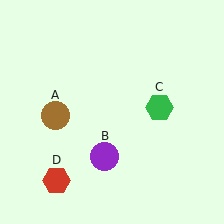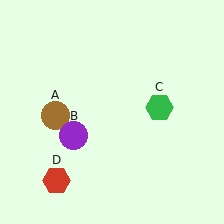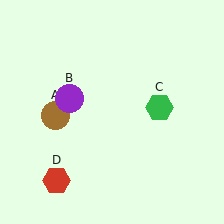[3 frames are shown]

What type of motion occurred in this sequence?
The purple circle (object B) rotated clockwise around the center of the scene.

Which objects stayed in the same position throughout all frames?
Brown circle (object A) and green hexagon (object C) and red hexagon (object D) remained stationary.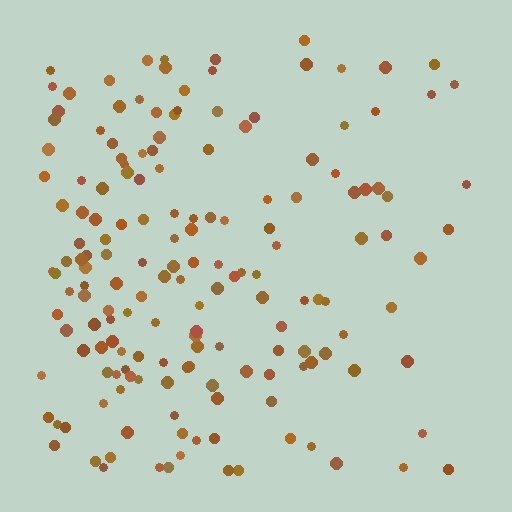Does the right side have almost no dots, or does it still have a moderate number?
Still a moderate number, just noticeably fewer than the left.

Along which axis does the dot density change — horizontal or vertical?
Horizontal.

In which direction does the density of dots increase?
From right to left, with the left side densest.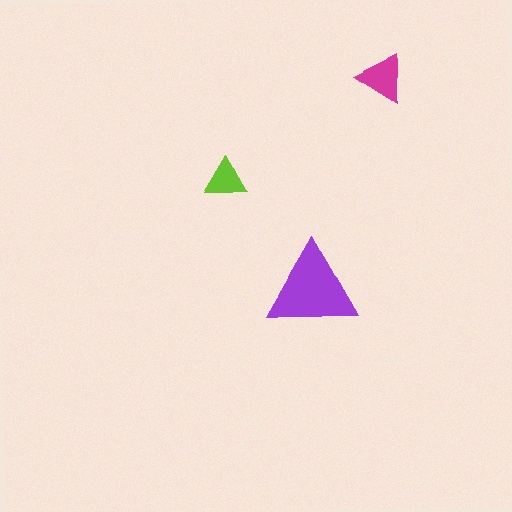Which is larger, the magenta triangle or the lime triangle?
The magenta one.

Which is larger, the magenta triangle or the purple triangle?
The purple one.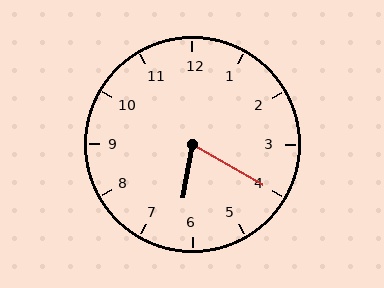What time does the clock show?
6:20.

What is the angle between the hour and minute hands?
Approximately 70 degrees.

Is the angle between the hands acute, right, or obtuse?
It is acute.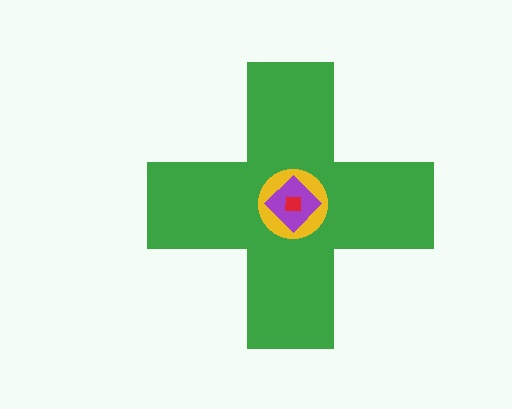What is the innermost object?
The red square.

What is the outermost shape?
The green cross.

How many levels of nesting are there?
4.